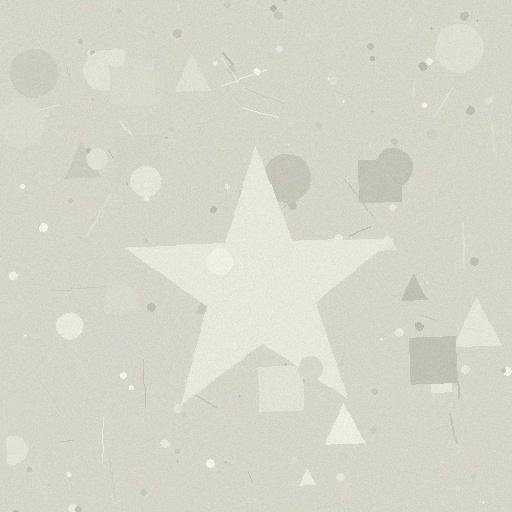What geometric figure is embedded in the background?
A star is embedded in the background.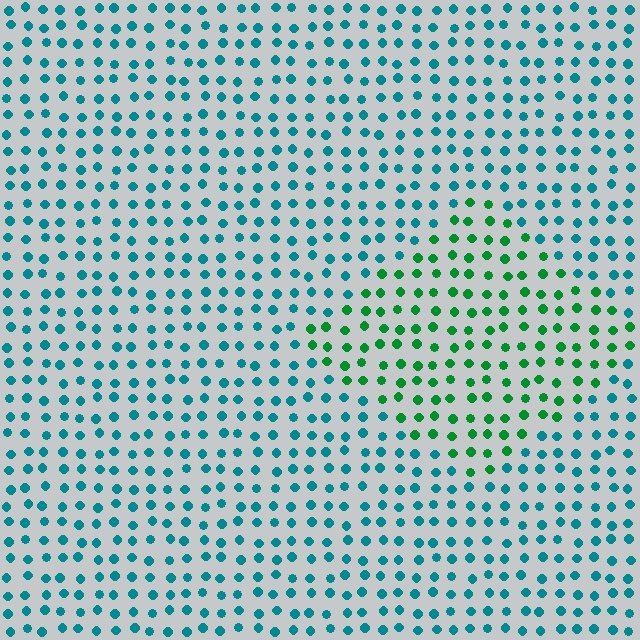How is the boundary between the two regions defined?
The boundary is defined purely by a slight shift in hue (about 46 degrees). Spacing, size, and orientation are identical on both sides.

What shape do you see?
I see a diamond.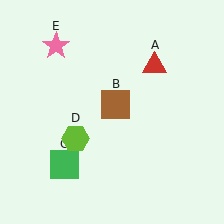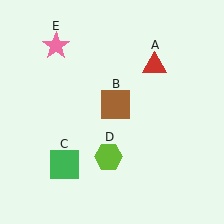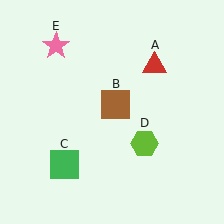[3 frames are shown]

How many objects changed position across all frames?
1 object changed position: lime hexagon (object D).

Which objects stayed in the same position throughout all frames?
Red triangle (object A) and brown square (object B) and green square (object C) and pink star (object E) remained stationary.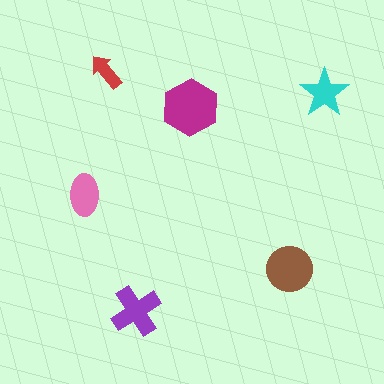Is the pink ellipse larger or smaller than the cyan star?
Larger.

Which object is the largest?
The magenta hexagon.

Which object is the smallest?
The red arrow.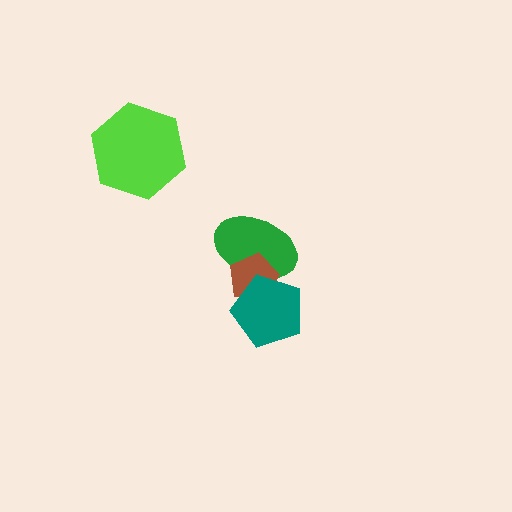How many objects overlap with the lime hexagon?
0 objects overlap with the lime hexagon.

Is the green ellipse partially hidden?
Yes, it is partially covered by another shape.